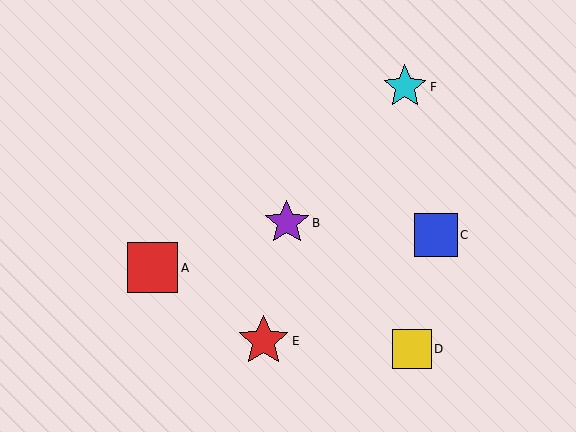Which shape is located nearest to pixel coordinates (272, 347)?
The red star (labeled E) at (264, 341) is nearest to that location.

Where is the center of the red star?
The center of the red star is at (264, 341).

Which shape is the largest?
The red star (labeled E) is the largest.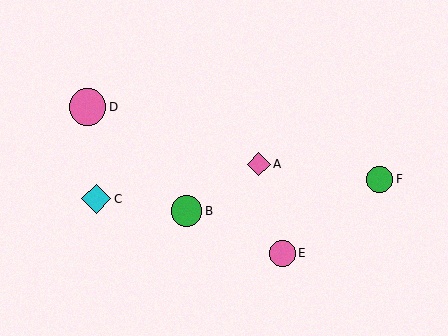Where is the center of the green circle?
The center of the green circle is at (186, 211).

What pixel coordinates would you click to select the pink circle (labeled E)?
Click at (282, 253) to select the pink circle E.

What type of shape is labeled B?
Shape B is a green circle.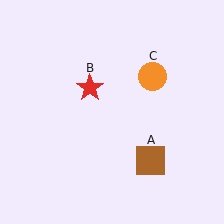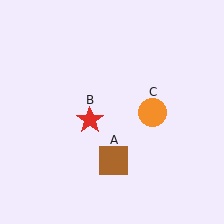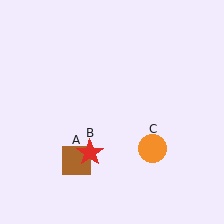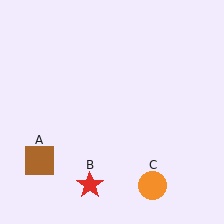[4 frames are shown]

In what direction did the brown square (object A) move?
The brown square (object A) moved left.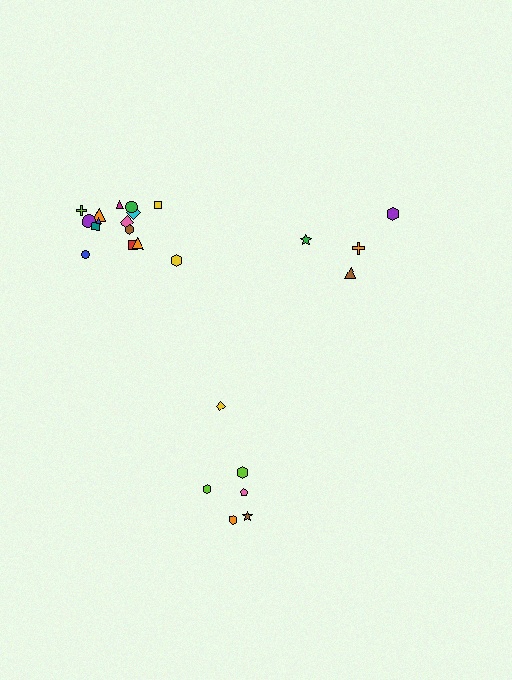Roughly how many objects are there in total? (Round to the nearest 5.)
Roughly 25 objects in total.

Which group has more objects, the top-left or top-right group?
The top-left group.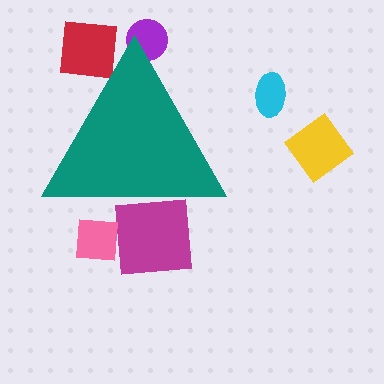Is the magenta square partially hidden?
Yes, the magenta square is partially hidden behind the teal triangle.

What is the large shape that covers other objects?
A teal triangle.